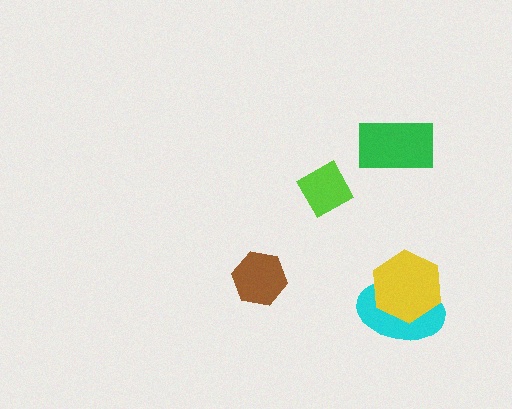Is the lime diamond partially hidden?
No, no other shape covers it.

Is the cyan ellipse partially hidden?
Yes, it is partially covered by another shape.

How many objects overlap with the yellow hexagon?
1 object overlaps with the yellow hexagon.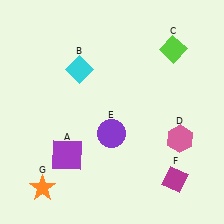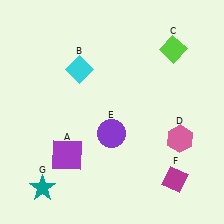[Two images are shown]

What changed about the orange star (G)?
In Image 1, G is orange. In Image 2, it changed to teal.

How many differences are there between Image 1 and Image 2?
There is 1 difference between the two images.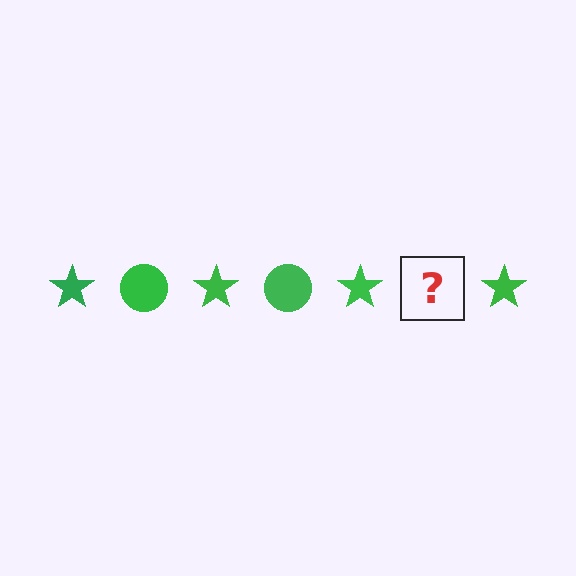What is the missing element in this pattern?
The missing element is a green circle.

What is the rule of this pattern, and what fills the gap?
The rule is that the pattern cycles through star, circle shapes in green. The gap should be filled with a green circle.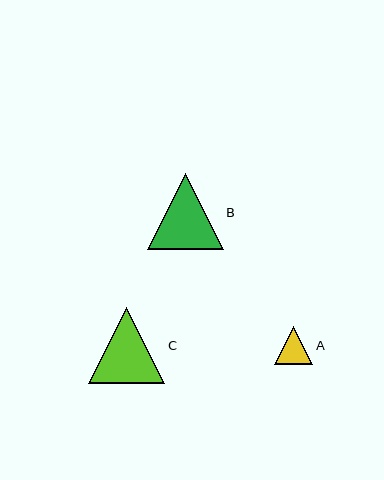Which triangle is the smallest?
Triangle A is the smallest with a size of approximately 38 pixels.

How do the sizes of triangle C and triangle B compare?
Triangle C and triangle B are approximately the same size.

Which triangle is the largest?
Triangle C is the largest with a size of approximately 76 pixels.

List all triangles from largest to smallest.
From largest to smallest: C, B, A.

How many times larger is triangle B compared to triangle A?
Triangle B is approximately 2.0 times the size of triangle A.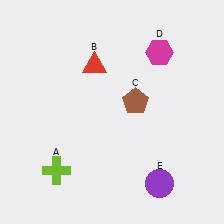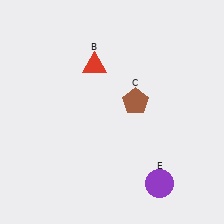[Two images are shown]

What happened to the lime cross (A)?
The lime cross (A) was removed in Image 2. It was in the bottom-left area of Image 1.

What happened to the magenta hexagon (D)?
The magenta hexagon (D) was removed in Image 2. It was in the top-right area of Image 1.